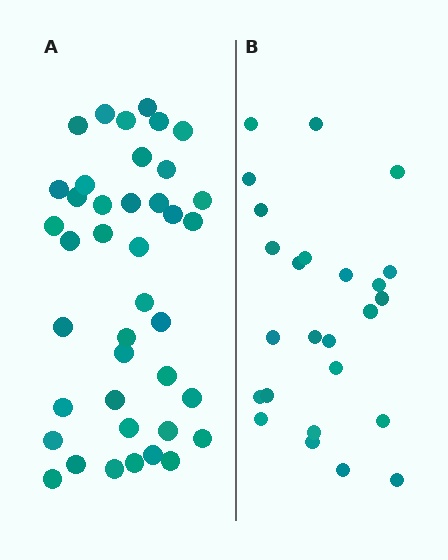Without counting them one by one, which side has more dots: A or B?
Region A (the left region) has more dots.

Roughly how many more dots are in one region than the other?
Region A has approximately 15 more dots than region B.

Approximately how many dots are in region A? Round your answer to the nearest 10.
About 40 dots.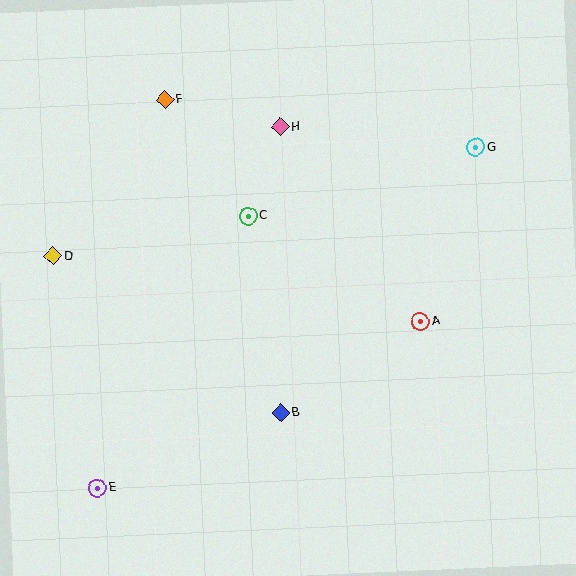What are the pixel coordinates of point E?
Point E is at (97, 488).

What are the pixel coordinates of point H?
Point H is at (280, 127).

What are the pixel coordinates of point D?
Point D is at (53, 256).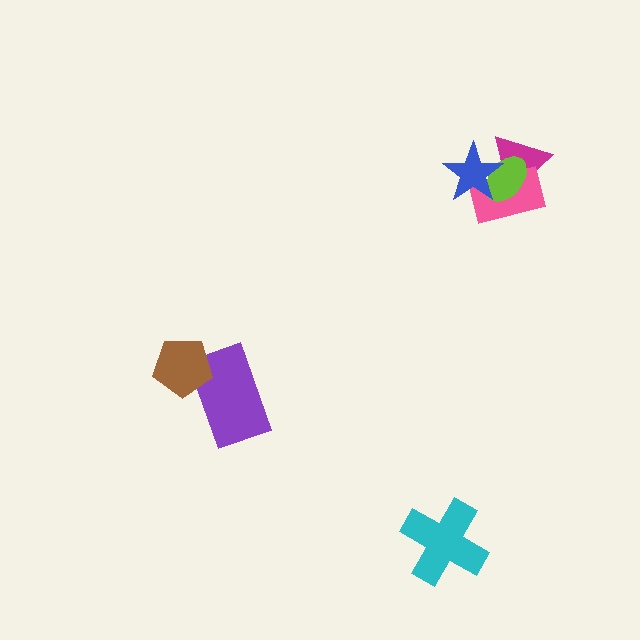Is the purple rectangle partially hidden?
Yes, it is partially covered by another shape.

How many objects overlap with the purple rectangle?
1 object overlaps with the purple rectangle.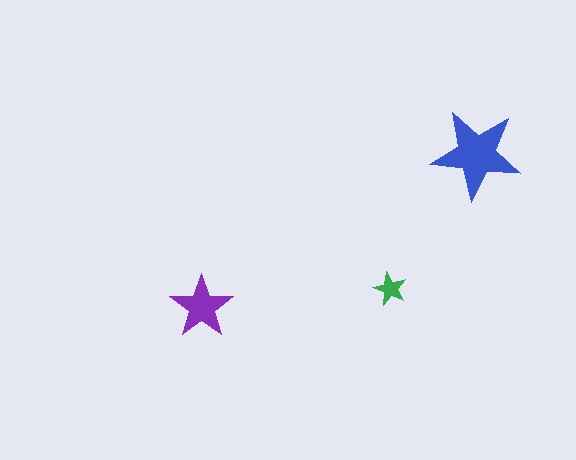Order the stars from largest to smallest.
the blue one, the purple one, the green one.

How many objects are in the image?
There are 3 objects in the image.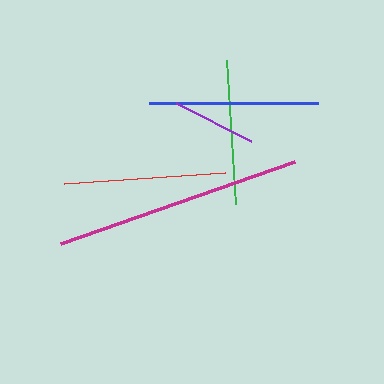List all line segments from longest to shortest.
From longest to shortest: magenta, blue, red, green, purple.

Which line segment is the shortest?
The purple line is the shortest at approximately 85 pixels.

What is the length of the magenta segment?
The magenta segment is approximately 248 pixels long.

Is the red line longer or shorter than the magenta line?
The magenta line is longer than the red line.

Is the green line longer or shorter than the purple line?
The green line is longer than the purple line.